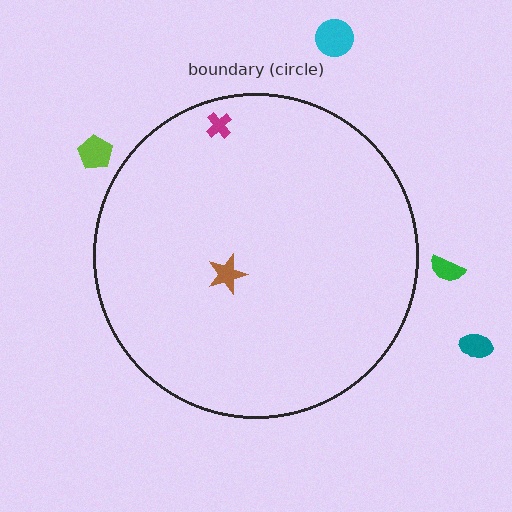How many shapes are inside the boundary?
2 inside, 4 outside.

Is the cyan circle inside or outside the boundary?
Outside.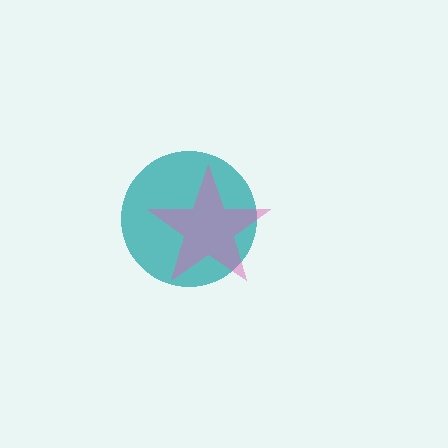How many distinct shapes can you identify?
There are 2 distinct shapes: a teal circle, a pink star.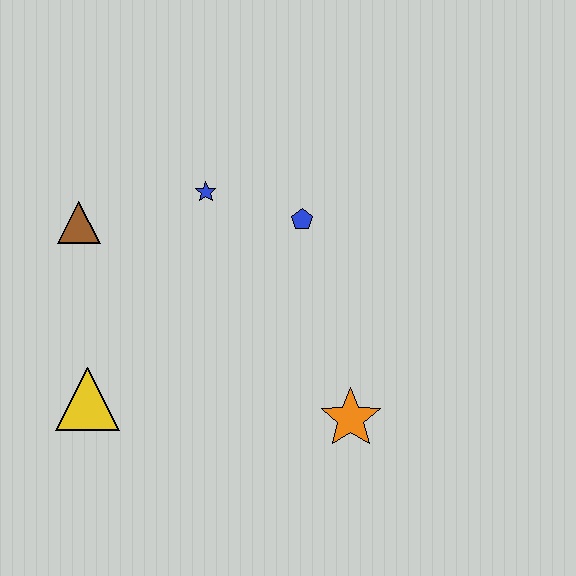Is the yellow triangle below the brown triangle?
Yes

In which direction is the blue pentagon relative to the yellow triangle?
The blue pentagon is to the right of the yellow triangle.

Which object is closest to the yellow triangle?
The brown triangle is closest to the yellow triangle.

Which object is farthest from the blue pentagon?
The yellow triangle is farthest from the blue pentagon.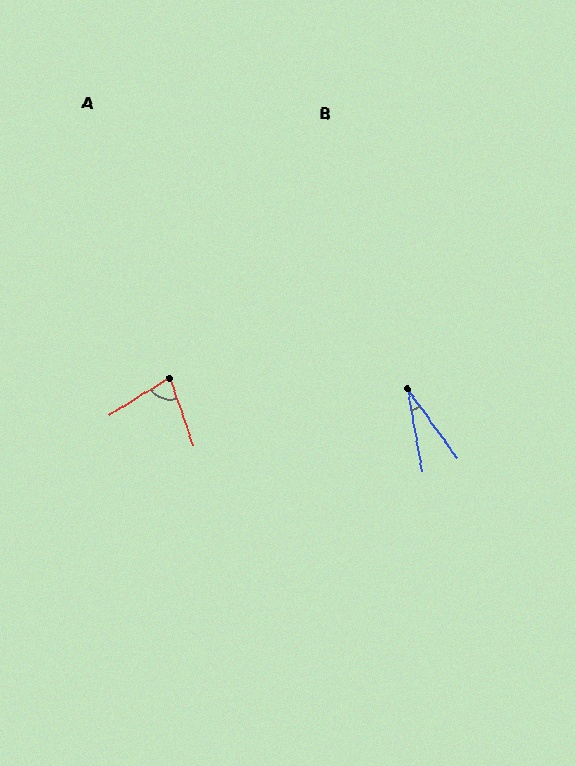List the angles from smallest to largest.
B (26°), A (77°).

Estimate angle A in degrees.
Approximately 77 degrees.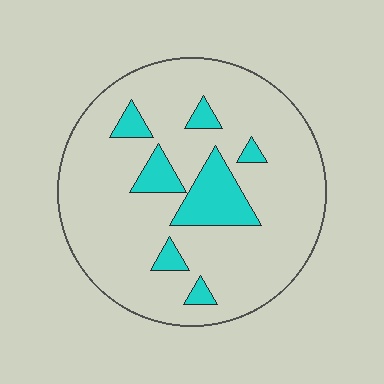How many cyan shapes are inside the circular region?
7.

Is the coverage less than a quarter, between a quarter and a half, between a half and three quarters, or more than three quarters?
Less than a quarter.